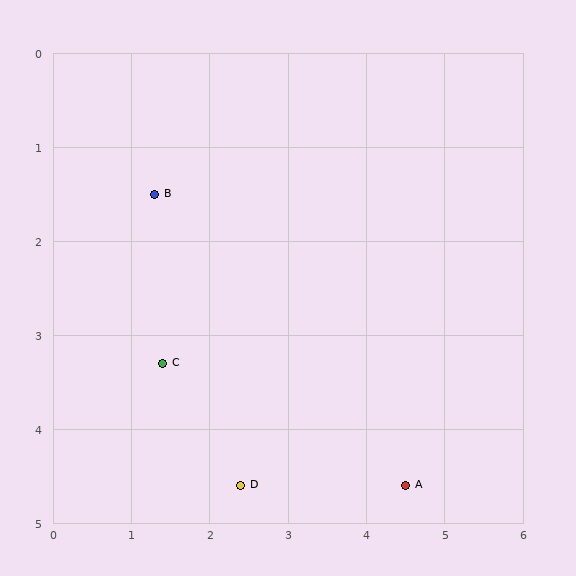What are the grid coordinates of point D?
Point D is at approximately (2.4, 4.6).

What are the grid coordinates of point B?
Point B is at approximately (1.3, 1.5).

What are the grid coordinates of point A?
Point A is at approximately (4.5, 4.6).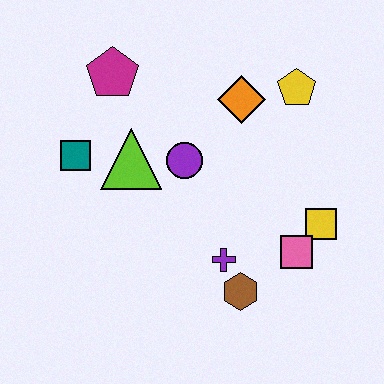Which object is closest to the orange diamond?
The yellow pentagon is closest to the orange diamond.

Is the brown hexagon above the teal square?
No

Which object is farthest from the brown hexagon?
The magenta pentagon is farthest from the brown hexagon.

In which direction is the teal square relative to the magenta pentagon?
The teal square is below the magenta pentagon.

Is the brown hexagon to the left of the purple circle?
No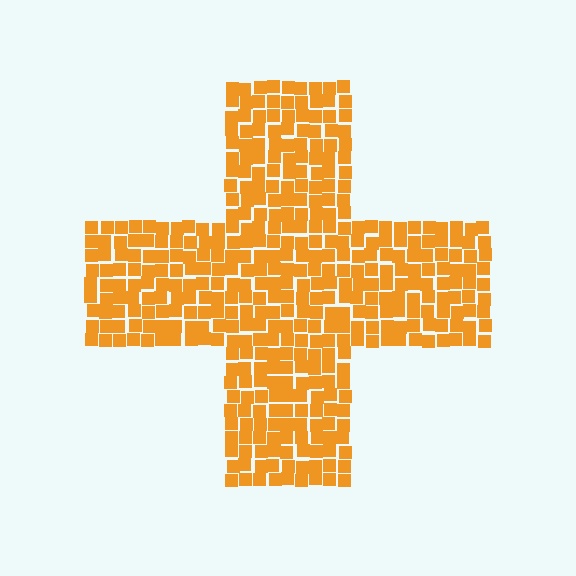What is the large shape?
The large shape is a cross.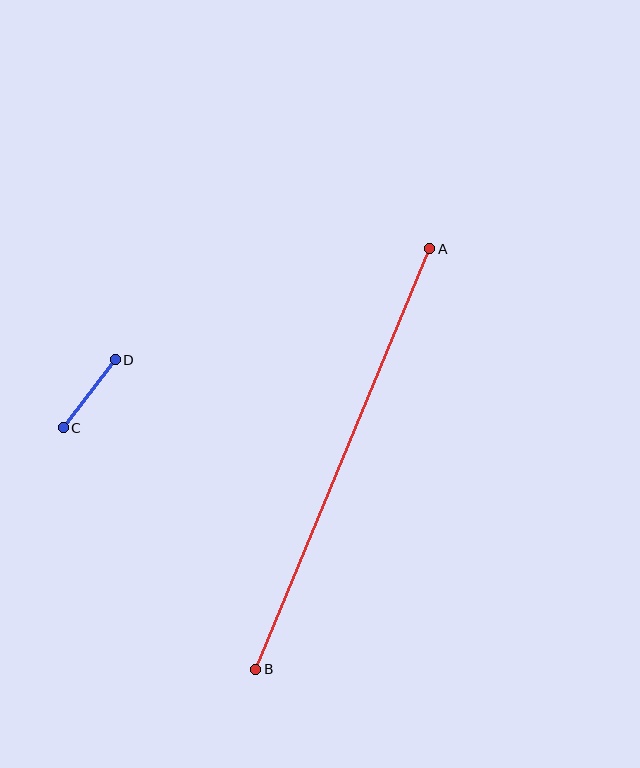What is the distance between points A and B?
The distance is approximately 455 pixels.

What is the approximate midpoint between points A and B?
The midpoint is at approximately (343, 459) pixels.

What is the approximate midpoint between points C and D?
The midpoint is at approximately (89, 394) pixels.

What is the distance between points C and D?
The distance is approximately 86 pixels.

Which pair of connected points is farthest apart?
Points A and B are farthest apart.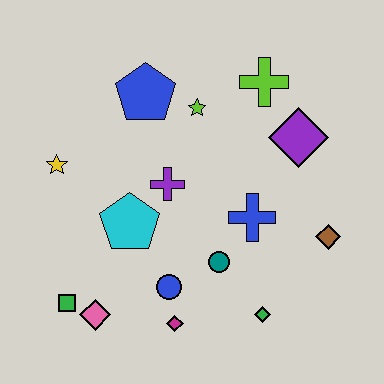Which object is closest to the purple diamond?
The lime cross is closest to the purple diamond.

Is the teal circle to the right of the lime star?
Yes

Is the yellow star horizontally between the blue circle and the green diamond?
No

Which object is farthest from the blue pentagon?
The green diamond is farthest from the blue pentagon.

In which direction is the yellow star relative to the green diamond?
The yellow star is to the left of the green diamond.